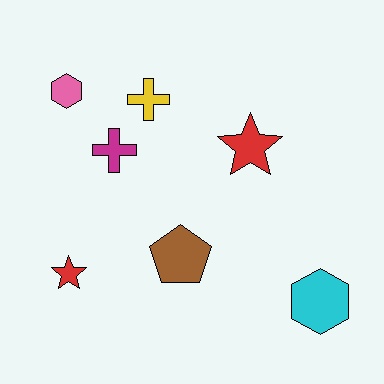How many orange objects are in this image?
There are no orange objects.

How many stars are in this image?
There are 2 stars.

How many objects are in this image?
There are 7 objects.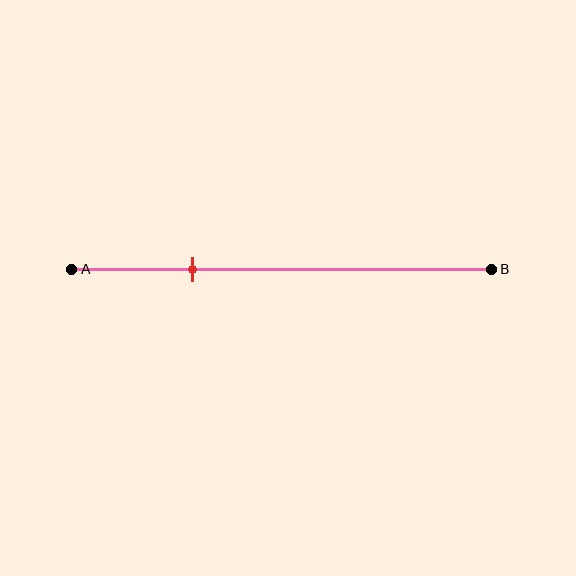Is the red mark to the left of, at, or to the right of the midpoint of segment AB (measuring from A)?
The red mark is to the left of the midpoint of segment AB.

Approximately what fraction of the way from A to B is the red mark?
The red mark is approximately 30% of the way from A to B.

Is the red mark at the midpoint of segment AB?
No, the mark is at about 30% from A, not at the 50% midpoint.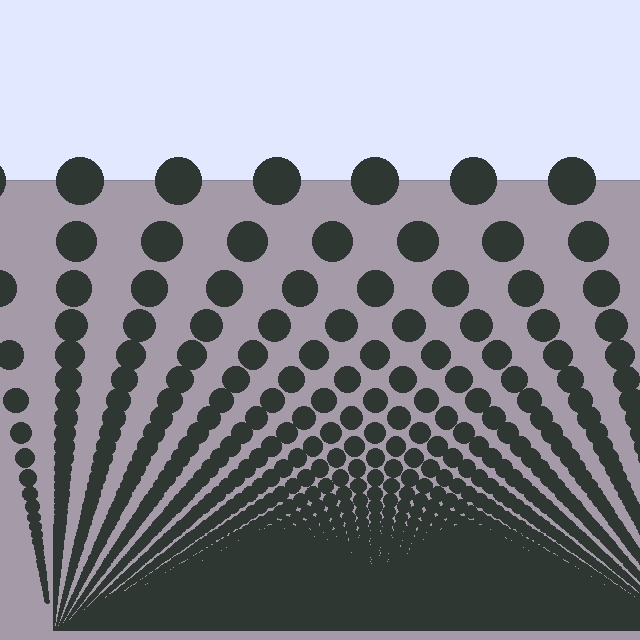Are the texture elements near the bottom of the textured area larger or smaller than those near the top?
Smaller. The gradient is inverted — elements near the bottom are smaller and denser.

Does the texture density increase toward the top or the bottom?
Density increases toward the bottom.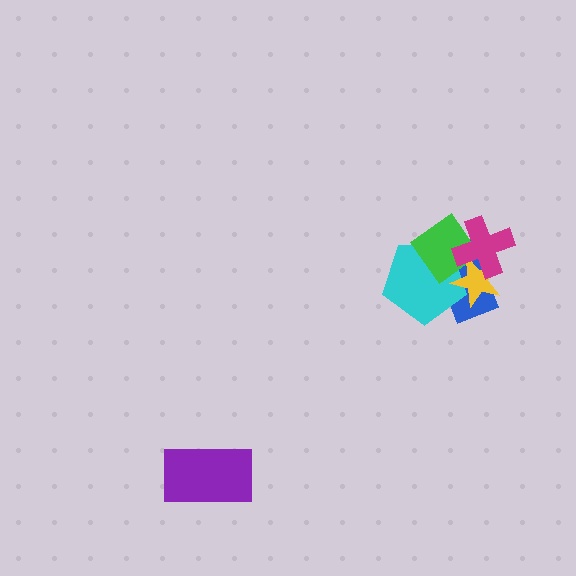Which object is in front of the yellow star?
The magenta cross is in front of the yellow star.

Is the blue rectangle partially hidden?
Yes, it is partially covered by another shape.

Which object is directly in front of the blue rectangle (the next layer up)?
The cyan pentagon is directly in front of the blue rectangle.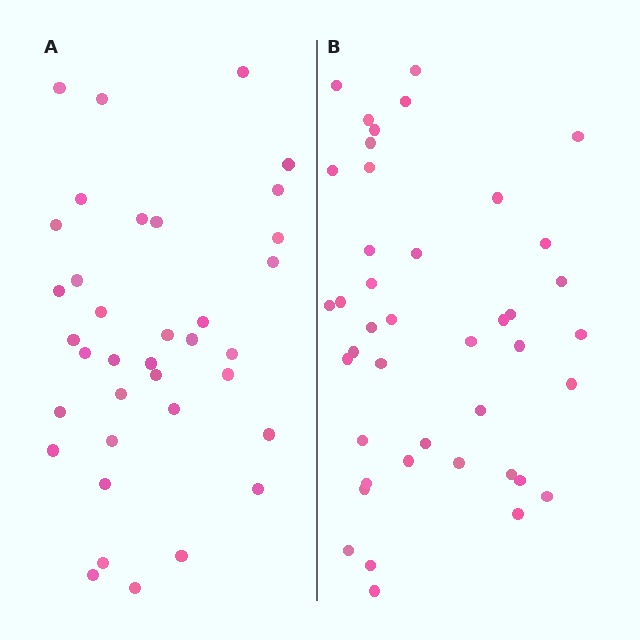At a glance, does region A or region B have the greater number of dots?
Region B (the right region) has more dots.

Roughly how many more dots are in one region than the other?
Region B has about 6 more dots than region A.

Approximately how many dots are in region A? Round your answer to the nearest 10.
About 40 dots. (The exact count is 36, which rounds to 40.)